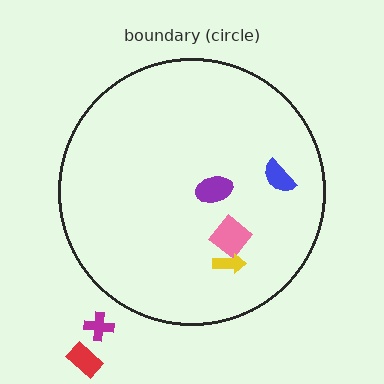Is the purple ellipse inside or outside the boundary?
Inside.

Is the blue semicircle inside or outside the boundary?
Inside.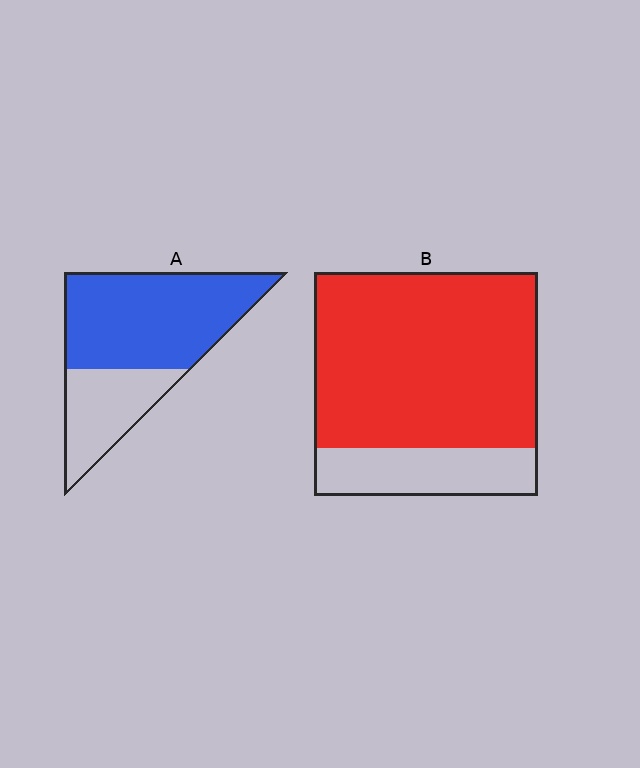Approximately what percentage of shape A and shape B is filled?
A is approximately 70% and B is approximately 80%.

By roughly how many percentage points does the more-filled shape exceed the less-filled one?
By roughly 10 percentage points (B over A).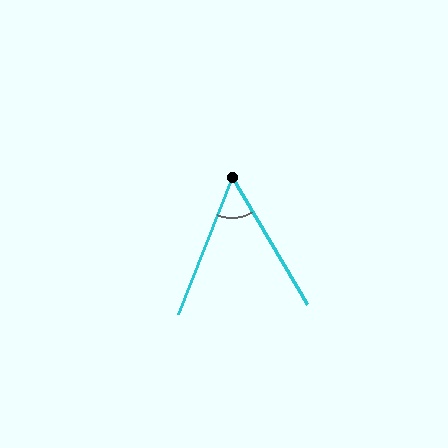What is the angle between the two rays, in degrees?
Approximately 52 degrees.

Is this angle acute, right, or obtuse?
It is acute.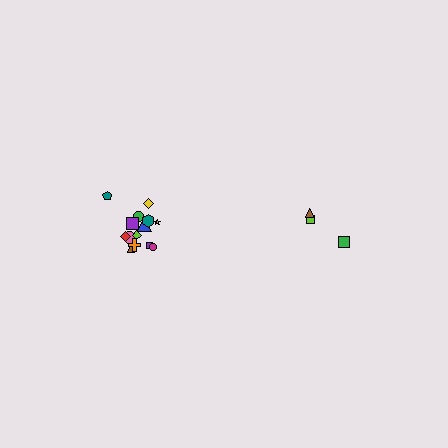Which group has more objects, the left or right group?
The left group.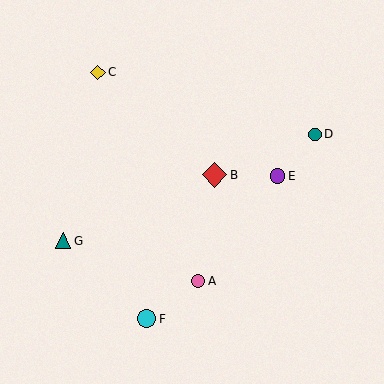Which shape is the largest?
The red diamond (labeled B) is the largest.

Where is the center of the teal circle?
The center of the teal circle is at (315, 134).